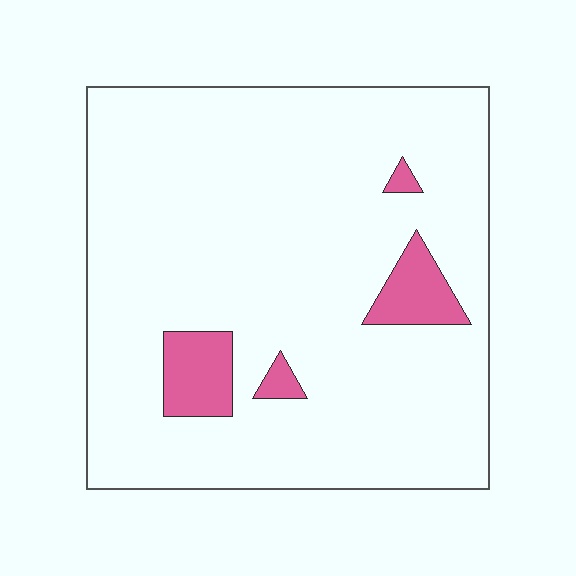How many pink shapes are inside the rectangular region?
4.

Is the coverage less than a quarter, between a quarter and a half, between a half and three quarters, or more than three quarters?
Less than a quarter.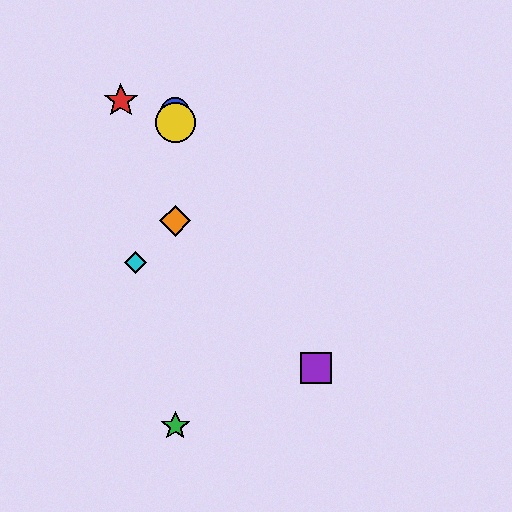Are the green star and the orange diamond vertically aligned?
Yes, both are at x≈175.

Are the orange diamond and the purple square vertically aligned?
No, the orange diamond is at x≈175 and the purple square is at x≈316.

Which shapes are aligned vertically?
The blue circle, the green star, the yellow circle, the orange diamond are aligned vertically.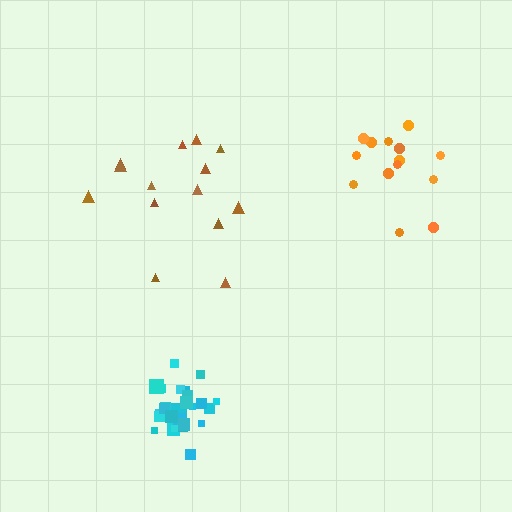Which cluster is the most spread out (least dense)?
Brown.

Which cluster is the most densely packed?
Cyan.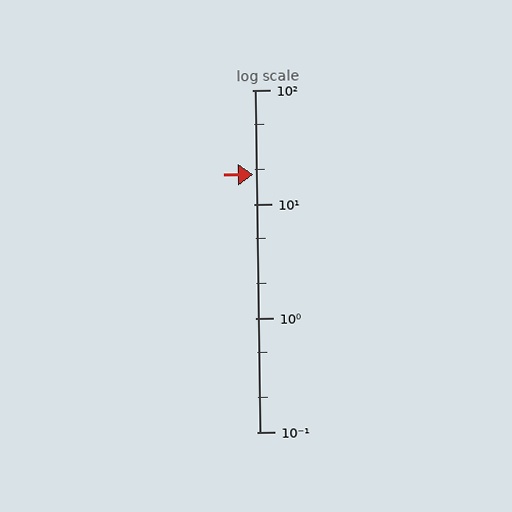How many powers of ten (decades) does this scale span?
The scale spans 3 decades, from 0.1 to 100.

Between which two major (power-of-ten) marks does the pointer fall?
The pointer is between 10 and 100.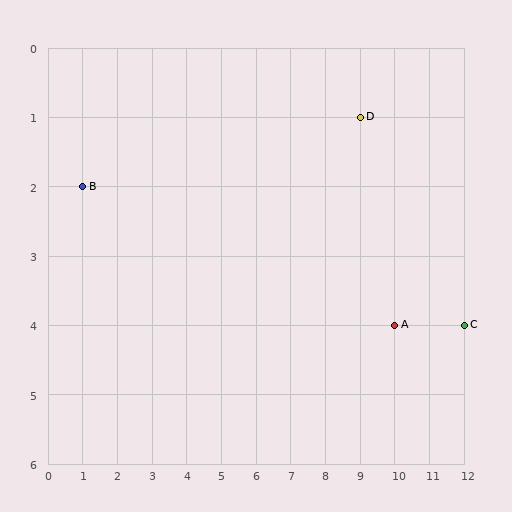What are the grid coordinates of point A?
Point A is at grid coordinates (10, 4).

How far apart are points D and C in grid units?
Points D and C are 3 columns and 3 rows apart (about 4.2 grid units diagonally).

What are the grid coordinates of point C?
Point C is at grid coordinates (12, 4).